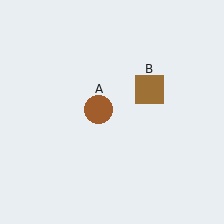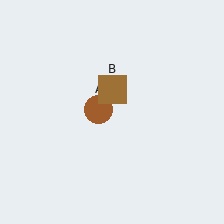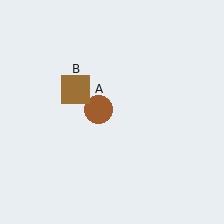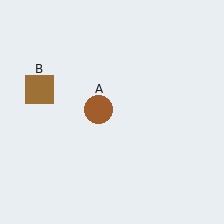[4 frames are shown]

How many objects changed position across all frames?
1 object changed position: brown square (object B).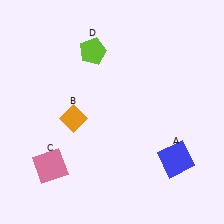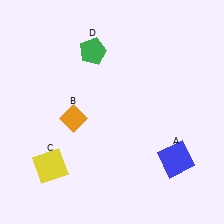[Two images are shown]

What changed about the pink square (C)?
In Image 1, C is pink. In Image 2, it changed to yellow.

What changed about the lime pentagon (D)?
In Image 1, D is lime. In Image 2, it changed to green.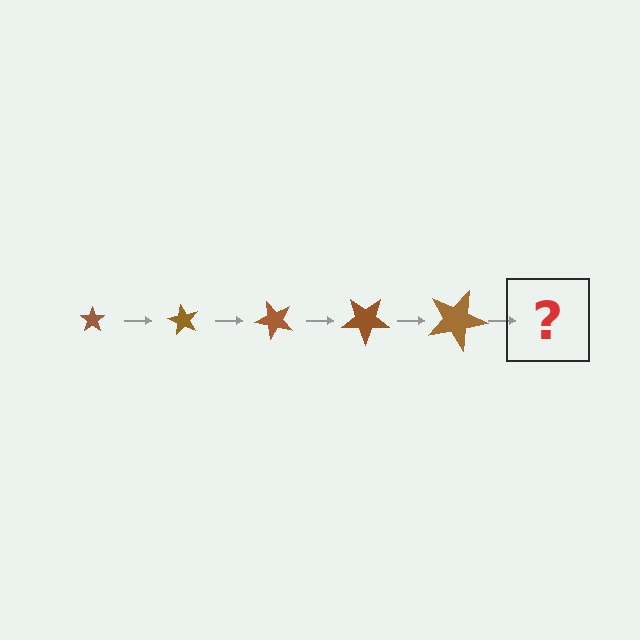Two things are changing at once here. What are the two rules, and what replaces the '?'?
The two rules are that the star grows larger each step and it rotates 60 degrees each step. The '?' should be a star, larger than the previous one and rotated 300 degrees from the start.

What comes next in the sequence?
The next element should be a star, larger than the previous one and rotated 300 degrees from the start.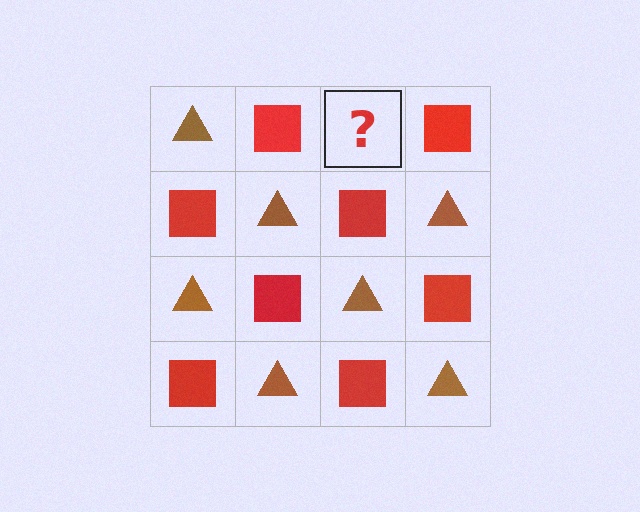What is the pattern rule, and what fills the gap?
The rule is that it alternates brown triangle and red square in a checkerboard pattern. The gap should be filled with a brown triangle.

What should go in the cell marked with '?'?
The missing cell should contain a brown triangle.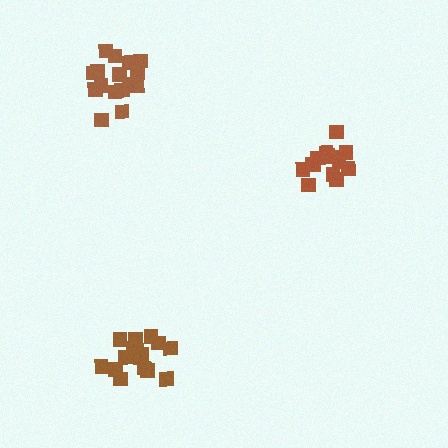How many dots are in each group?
Group 1: 17 dots, Group 2: 16 dots, Group 3: 13 dots (46 total).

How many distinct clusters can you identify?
There are 3 distinct clusters.